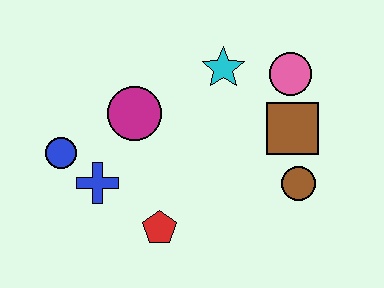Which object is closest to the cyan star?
The pink circle is closest to the cyan star.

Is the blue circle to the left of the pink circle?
Yes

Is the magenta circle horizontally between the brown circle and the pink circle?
No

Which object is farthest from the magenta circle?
The brown circle is farthest from the magenta circle.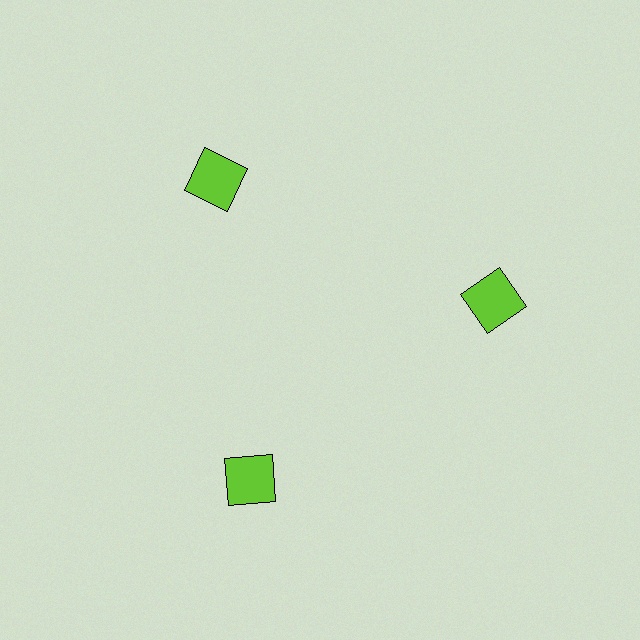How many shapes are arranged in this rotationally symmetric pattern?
There are 3 shapes, arranged in 3 groups of 1.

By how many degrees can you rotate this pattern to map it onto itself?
The pattern maps onto itself every 120 degrees of rotation.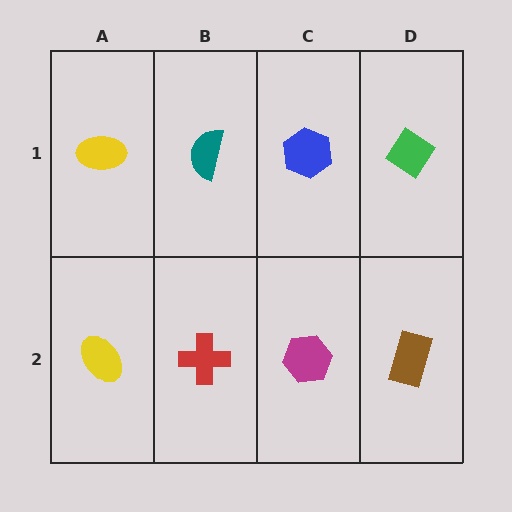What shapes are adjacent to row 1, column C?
A magenta hexagon (row 2, column C), a teal semicircle (row 1, column B), a green diamond (row 1, column D).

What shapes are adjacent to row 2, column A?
A yellow ellipse (row 1, column A), a red cross (row 2, column B).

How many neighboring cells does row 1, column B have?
3.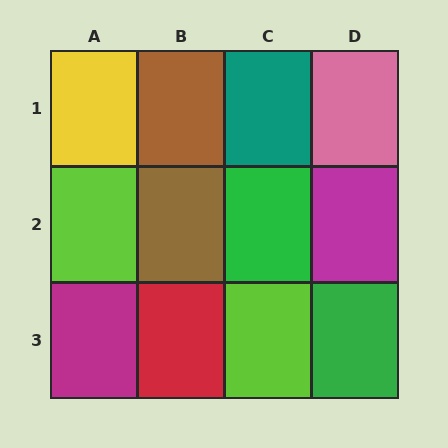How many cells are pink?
1 cell is pink.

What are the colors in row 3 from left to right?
Magenta, red, lime, green.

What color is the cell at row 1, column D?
Pink.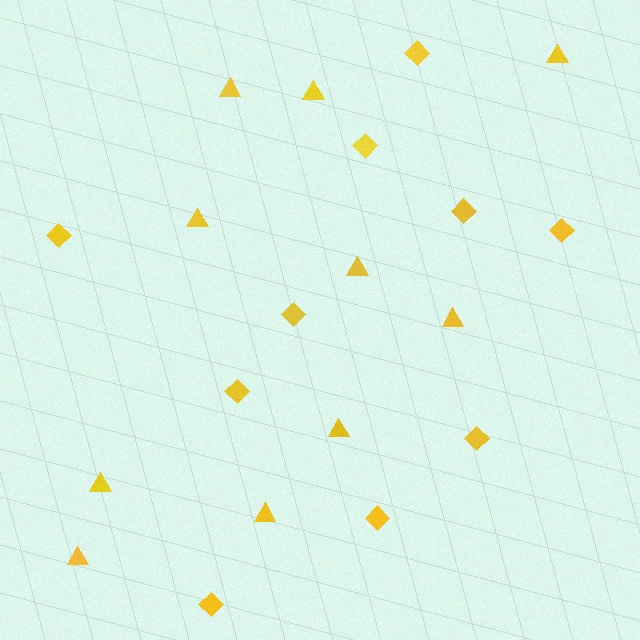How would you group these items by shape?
There are 2 groups: one group of diamonds (10) and one group of triangles (10).